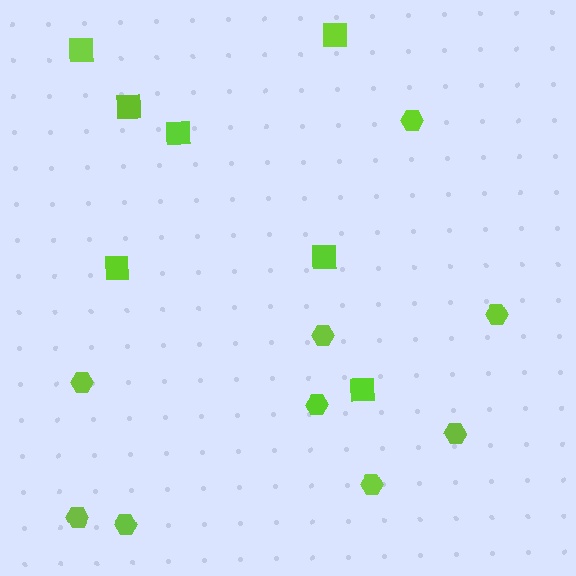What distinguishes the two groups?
There are 2 groups: one group of hexagons (9) and one group of squares (7).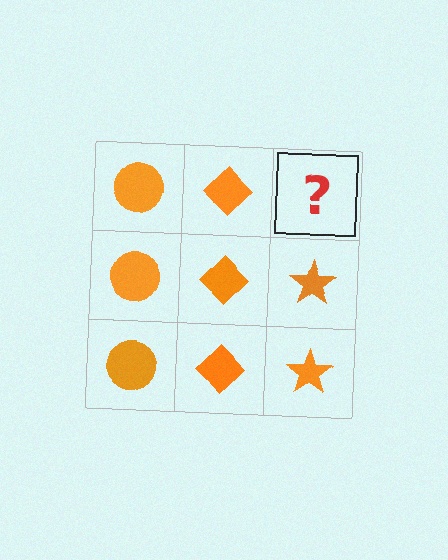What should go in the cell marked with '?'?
The missing cell should contain an orange star.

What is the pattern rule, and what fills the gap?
The rule is that each column has a consistent shape. The gap should be filled with an orange star.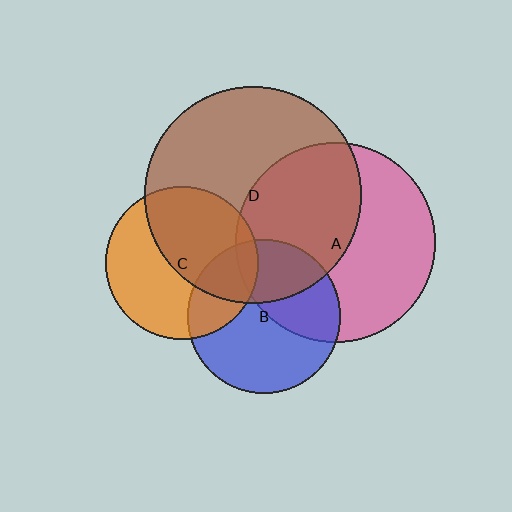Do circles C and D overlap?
Yes.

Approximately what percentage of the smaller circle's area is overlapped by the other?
Approximately 50%.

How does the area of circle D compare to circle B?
Approximately 2.0 times.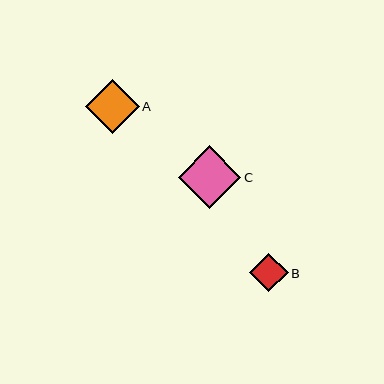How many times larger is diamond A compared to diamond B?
Diamond A is approximately 1.4 times the size of diamond B.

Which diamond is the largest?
Diamond C is the largest with a size of approximately 63 pixels.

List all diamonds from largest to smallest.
From largest to smallest: C, A, B.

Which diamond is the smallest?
Diamond B is the smallest with a size of approximately 39 pixels.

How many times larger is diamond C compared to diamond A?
Diamond C is approximately 1.2 times the size of diamond A.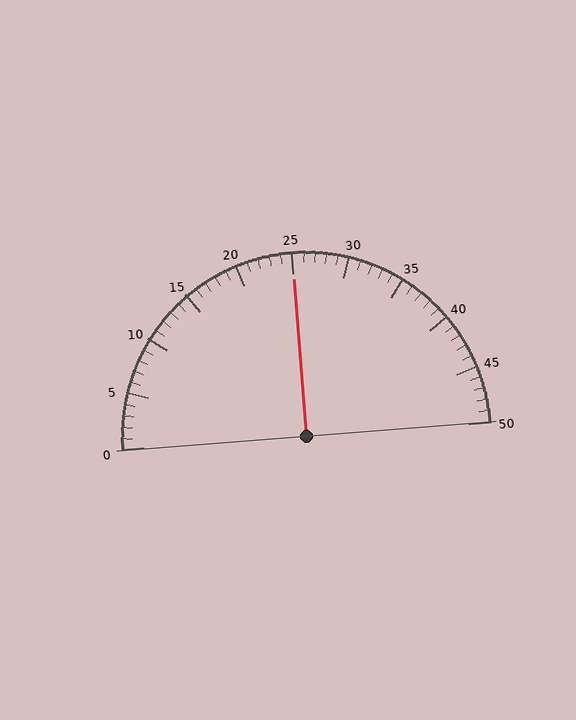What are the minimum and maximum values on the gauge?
The gauge ranges from 0 to 50.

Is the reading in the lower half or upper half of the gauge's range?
The reading is in the upper half of the range (0 to 50).